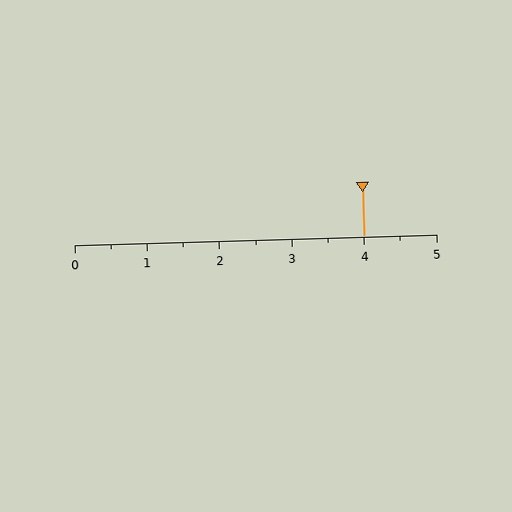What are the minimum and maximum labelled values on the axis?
The axis runs from 0 to 5.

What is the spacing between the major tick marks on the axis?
The major ticks are spaced 1 apart.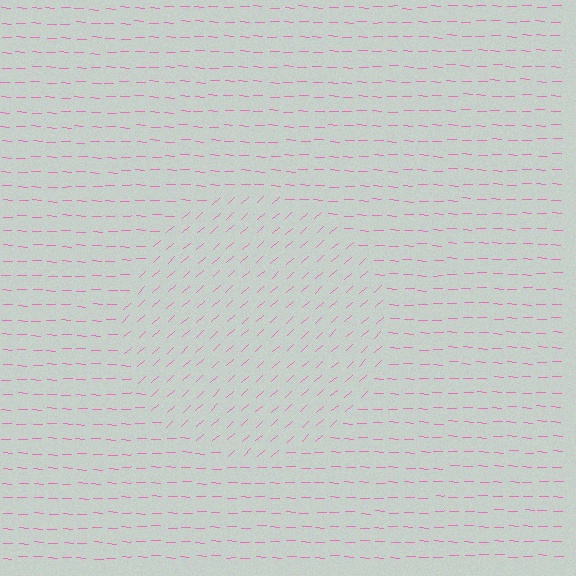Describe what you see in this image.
The image is filled with small pink line segments. A circle region in the image has lines oriented differently from the surrounding lines, creating a visible texture boundary.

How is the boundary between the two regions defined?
The boundary is defined purely by a change in line orientation (approximately 45 degrees difference). All lines are the same color and thickness.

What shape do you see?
I see a circle.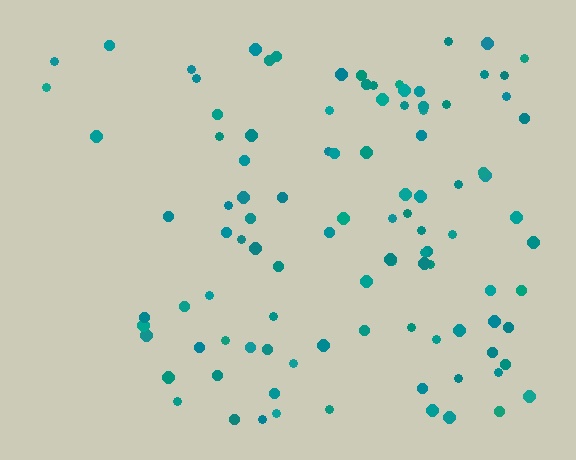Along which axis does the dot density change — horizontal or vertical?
Horizontal.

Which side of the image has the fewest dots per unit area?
The left.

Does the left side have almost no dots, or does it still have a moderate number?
Still a moderate number, just noticeably fewer than the right.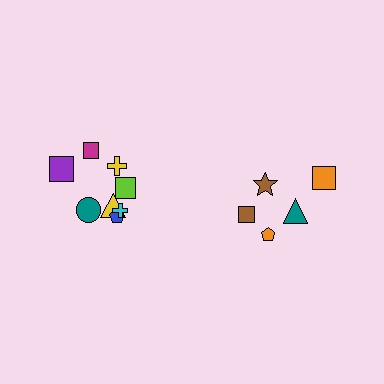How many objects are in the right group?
There are 5 objects.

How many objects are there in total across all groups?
There are 13 objects.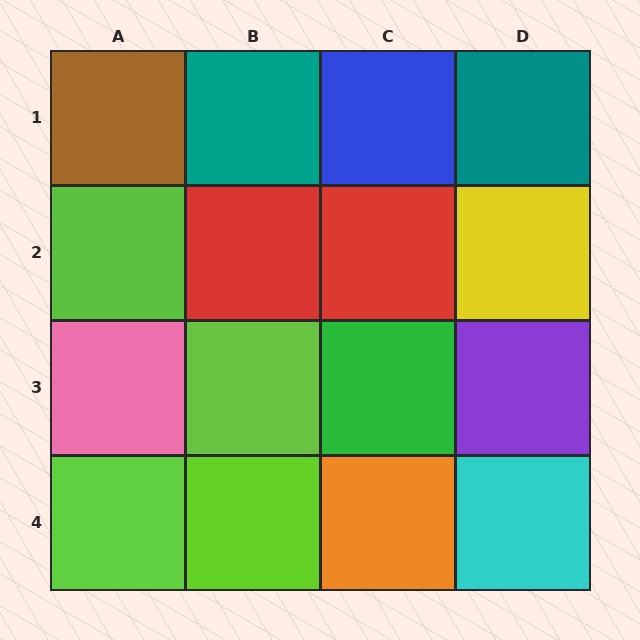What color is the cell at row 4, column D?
Cyan.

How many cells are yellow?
1 cell is yellow.